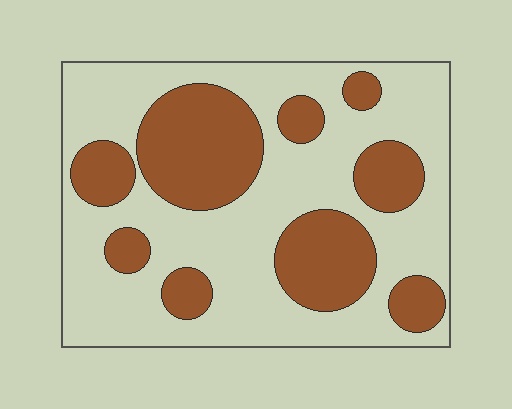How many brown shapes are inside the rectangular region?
9.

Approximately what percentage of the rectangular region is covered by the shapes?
Approximately 35%.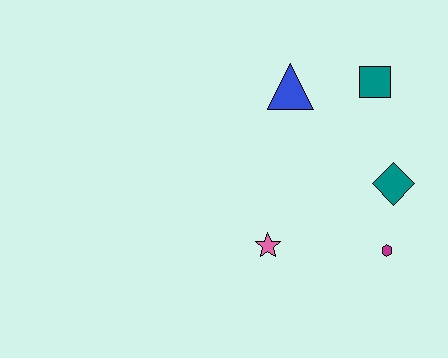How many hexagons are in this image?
There is 1 hexagon.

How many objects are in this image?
There are 5 objects.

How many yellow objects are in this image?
There are no yellow objects.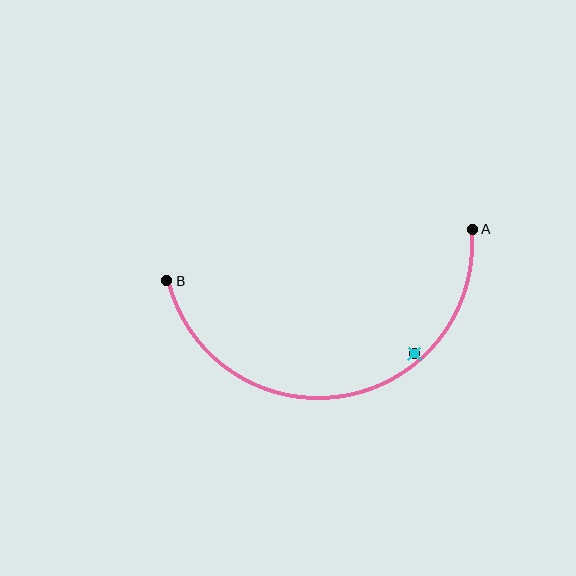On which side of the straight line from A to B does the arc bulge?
The arc bulges below the straight line connecting A and B.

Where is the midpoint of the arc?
The arc midpoint is the point on the curve farthest from the straight line joining A and B. It sits below that line.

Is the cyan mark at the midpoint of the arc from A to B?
No — the cyan mark does not lie on the arc at all. It sits slightly inside the curve.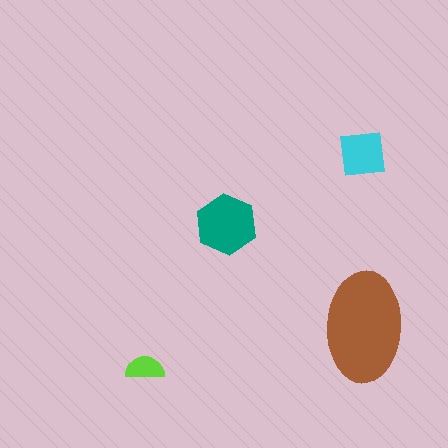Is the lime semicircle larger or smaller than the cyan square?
Smaller.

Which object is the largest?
The brown ellipse.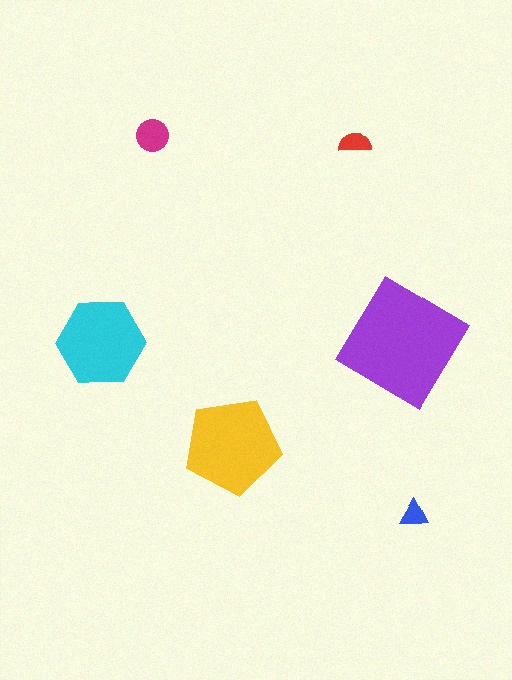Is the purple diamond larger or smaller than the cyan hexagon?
Larger.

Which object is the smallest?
The blue triangle.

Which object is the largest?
The purple diamond.